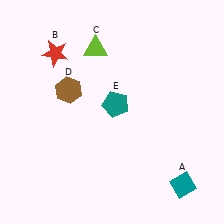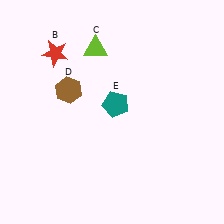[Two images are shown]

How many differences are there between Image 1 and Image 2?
There is 1 difference between the two images.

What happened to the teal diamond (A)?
The teal diamond (A) was removed in Image 2. It was in the bottom-right area of Image 1.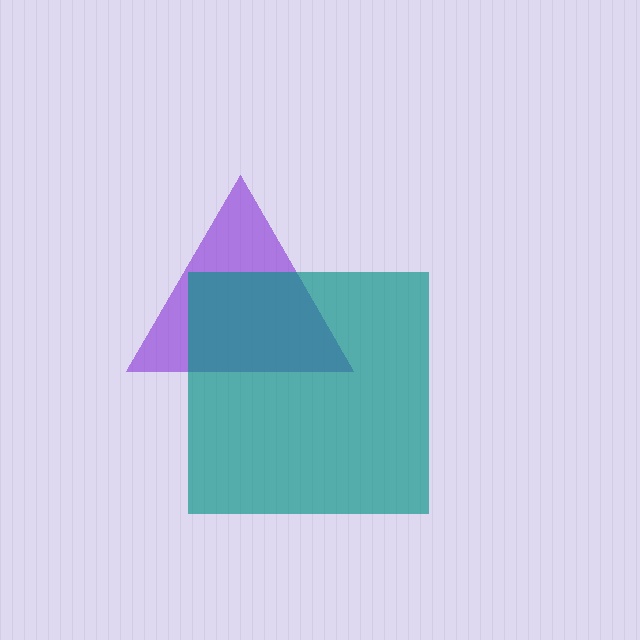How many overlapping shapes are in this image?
There are 2 overlapping shapes in the image.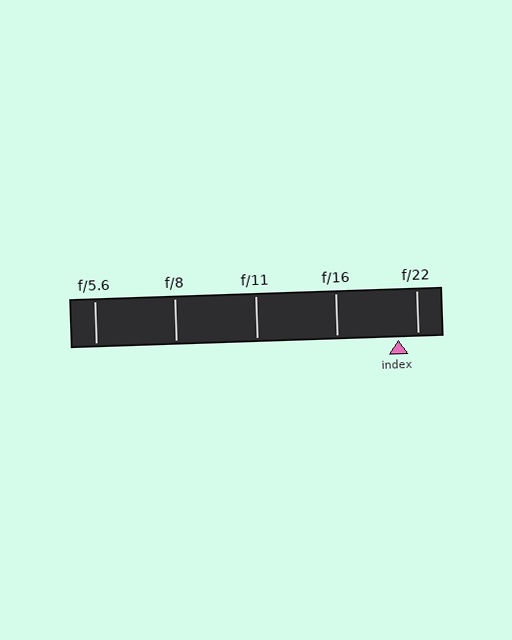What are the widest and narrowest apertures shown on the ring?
The widest aperture shown is f/5.6 and the narrowest is f/22.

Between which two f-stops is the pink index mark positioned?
The index mark is between f/16 and f/22.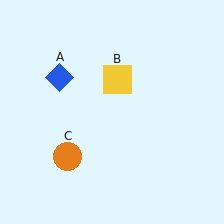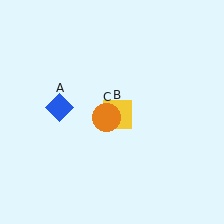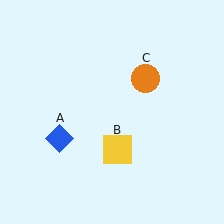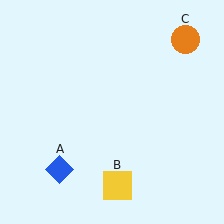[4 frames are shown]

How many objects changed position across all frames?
3 objects changed position: blue diamond (object A), yellow square (object B), orange circle (object C).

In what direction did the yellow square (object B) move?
The yellow square (object B) moved down.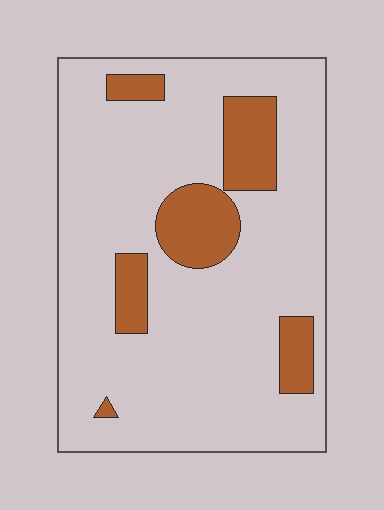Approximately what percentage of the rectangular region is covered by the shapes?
Approximately 15%.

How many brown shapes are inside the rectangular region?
6.